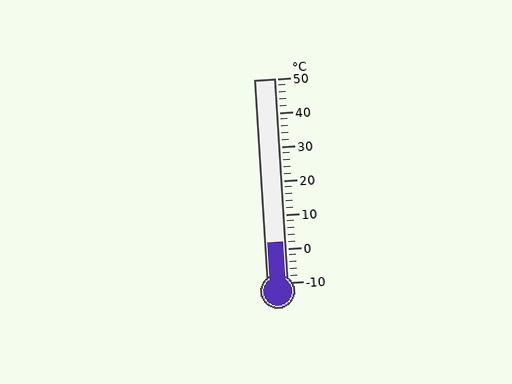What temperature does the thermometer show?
The thermometer shows approximately 2°C.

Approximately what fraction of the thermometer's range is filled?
The thermometer is filled to approximately 20% of its range.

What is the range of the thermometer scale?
The thermometer scale ranges from -10°C to 50°C.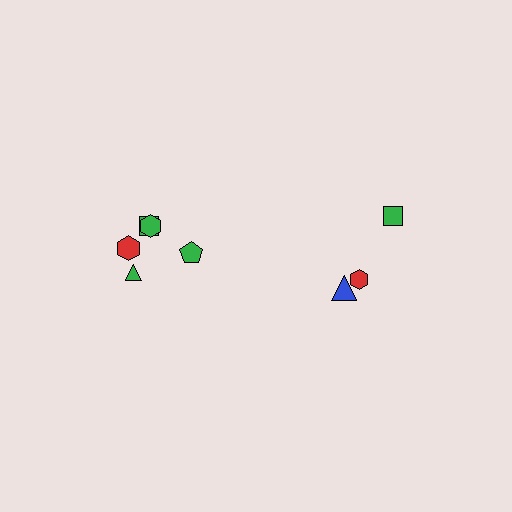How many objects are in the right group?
There are 3 objects.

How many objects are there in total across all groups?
There are 8 objects.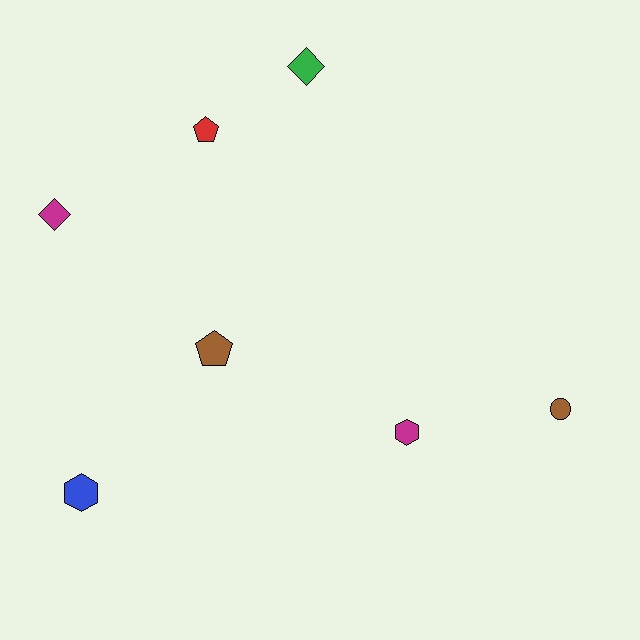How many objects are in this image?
There are 7 objects.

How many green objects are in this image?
There is 1 green object.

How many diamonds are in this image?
There are 2 diamonds.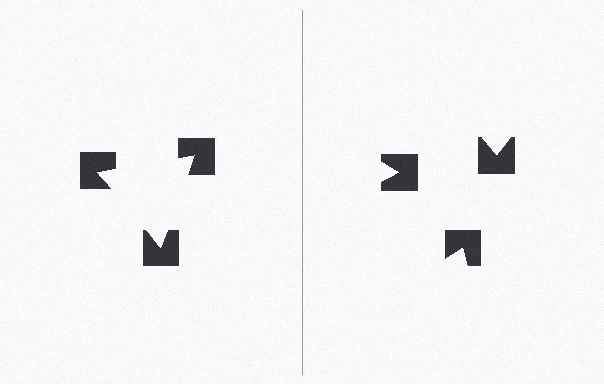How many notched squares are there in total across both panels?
6 — 3 on each side.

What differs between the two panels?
The notched squares are positioned identically on both sides; only the wedge orientations differ. On the left they align to a triangle; on the right they are misaligned.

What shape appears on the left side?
An illusory triangle.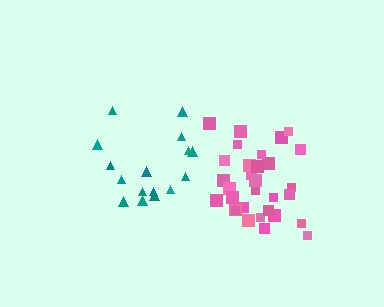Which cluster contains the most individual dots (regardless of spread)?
Pink (32).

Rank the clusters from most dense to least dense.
pink, teal.